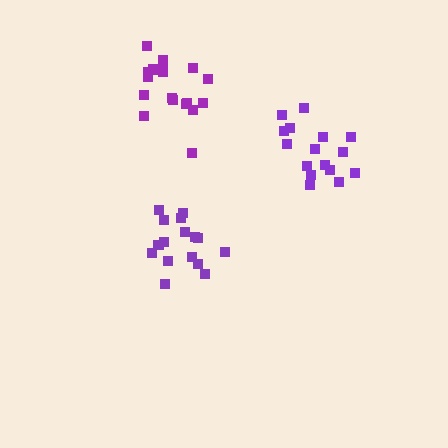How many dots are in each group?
Group 1: 16 dots, Group 2: 18 dots, Group 3: 16 dots (50 total).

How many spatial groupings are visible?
There are 3 spatial groupings.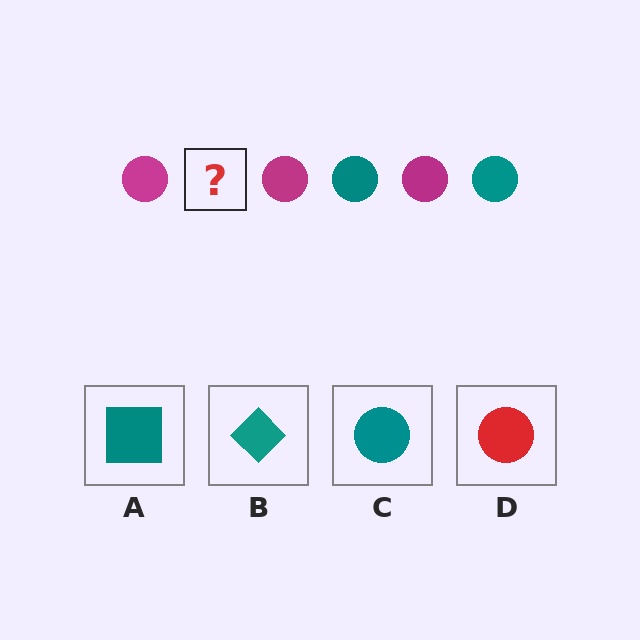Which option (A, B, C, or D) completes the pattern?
C.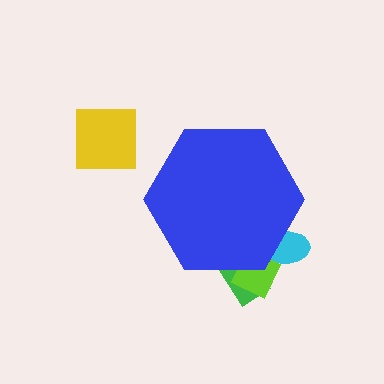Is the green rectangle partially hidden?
Yes, the green rectangle is partially hidden behind the blue hexagon.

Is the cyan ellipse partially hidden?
Yes, the cyan ellipse is partially hidden behind the blue hexagon.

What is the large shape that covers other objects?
A blue hexagon.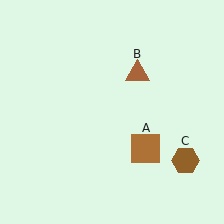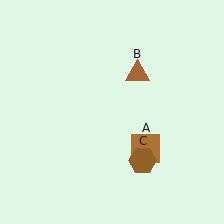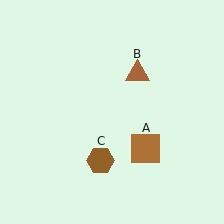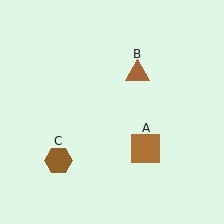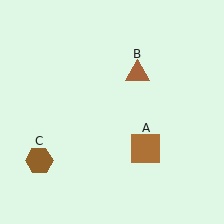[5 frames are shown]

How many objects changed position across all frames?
1 object changed position: brown hexagon (object C).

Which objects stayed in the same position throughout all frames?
Brown square (object A) and brown triangle (object B) remained stationary.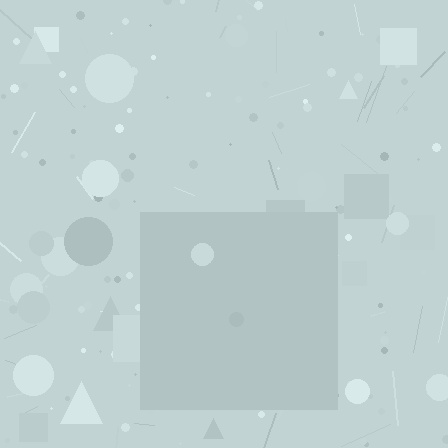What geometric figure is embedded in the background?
A square is embedded in the background.